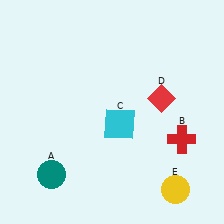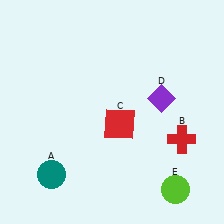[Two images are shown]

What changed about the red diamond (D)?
In Image 1, D is red. In Image 2, it changed to purple.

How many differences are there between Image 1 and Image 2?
There are 3 differences between the two images.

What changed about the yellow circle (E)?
In Image 1, E is yellow. In Image 2, it changed to lime.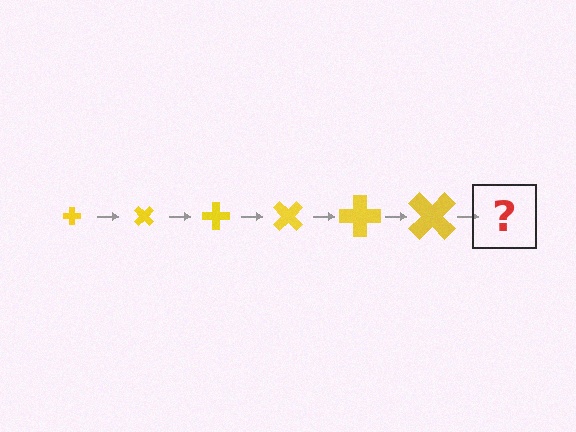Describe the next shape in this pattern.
It should be a cross, larger than the previous one and rotated 270 degrees from the start.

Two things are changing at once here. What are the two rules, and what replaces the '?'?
The two rules are that the cross grows larger each step and it rotates 45 degrees each step. The '?' should be a cross, larger than the previous one and rotated 270 degrees from the start.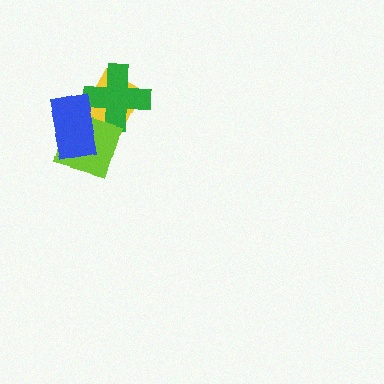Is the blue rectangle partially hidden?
No, no other shape covers it.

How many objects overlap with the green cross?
2 objects overlap with the green cross.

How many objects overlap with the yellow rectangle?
3 objects overlap with the yellow rectangle.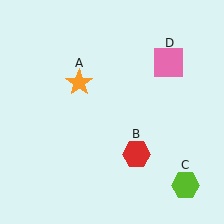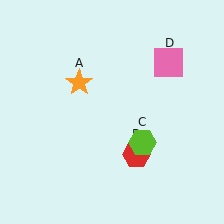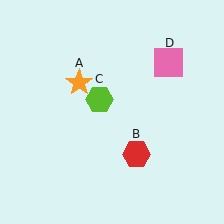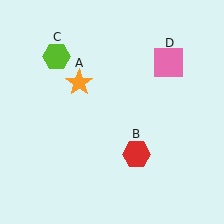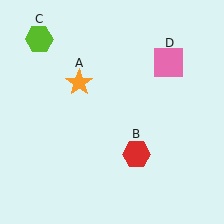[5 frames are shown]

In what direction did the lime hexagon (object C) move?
The lime hexagon (object C) moved up and to the left.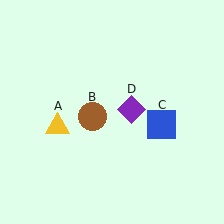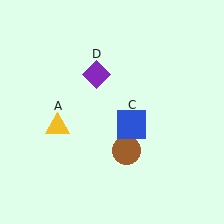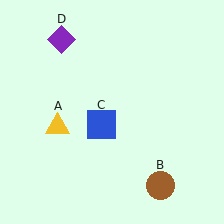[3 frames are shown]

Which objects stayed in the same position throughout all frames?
Yellow triangle (object A) remained stationary.